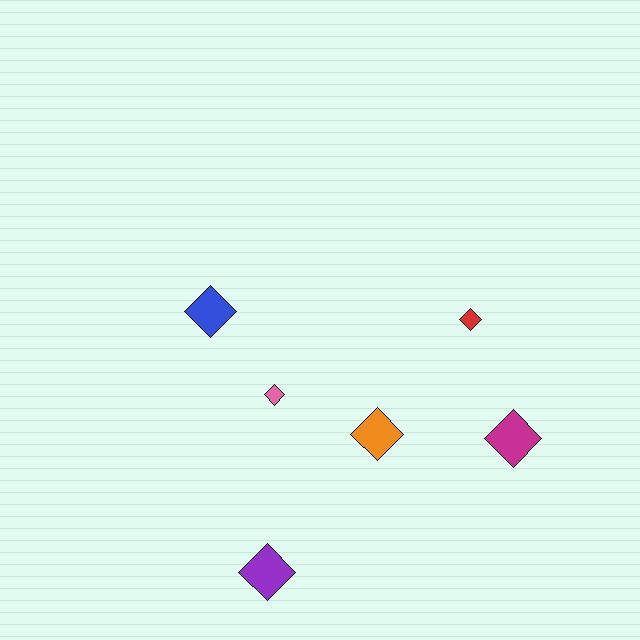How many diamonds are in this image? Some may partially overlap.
There are 6 diamonds.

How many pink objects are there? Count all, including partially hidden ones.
There is 1 pink object.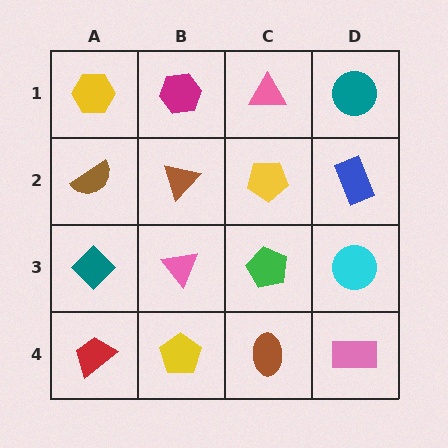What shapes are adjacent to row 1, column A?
A brown semicircle (row 2, column A), a magenta hexagon (row 1, column B).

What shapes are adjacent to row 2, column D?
A teal circle (row 1, column D), a cyan circle (row 3, column D), a yellow pentagon (row 2, column C).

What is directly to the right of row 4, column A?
A yellow pentagon.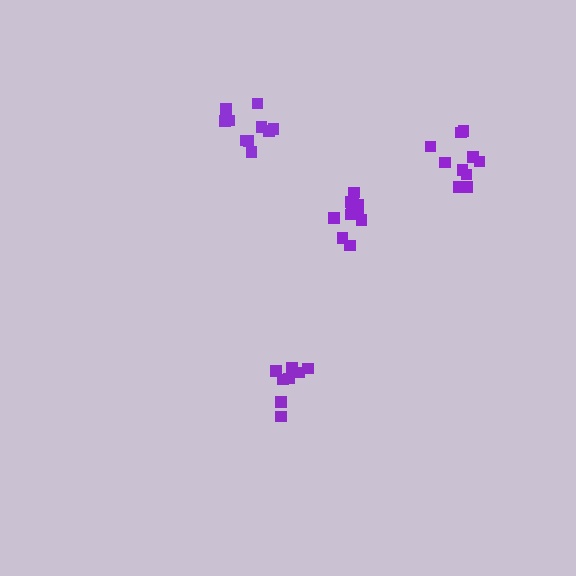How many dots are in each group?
Group 1: 10 dots, Group 2: 11 dots, Group 3: 10 dots, Group 4: 8 dots (39 total).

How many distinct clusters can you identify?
There are 4 distinct clusters.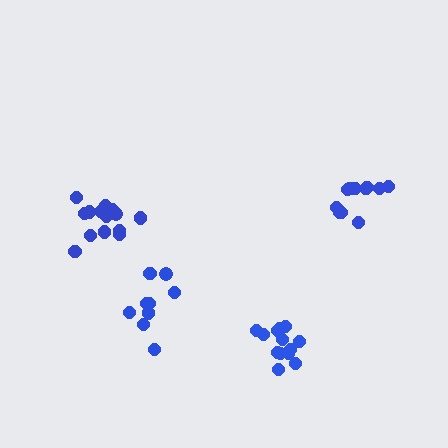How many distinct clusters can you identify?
There are 4 distinct clusters.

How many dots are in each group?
Group 1: 13 dots, Group 2: 11 dots, Group 3: 14 dots, Group 4: 9 dots (47 total).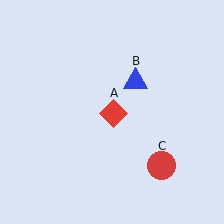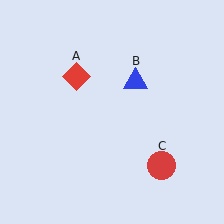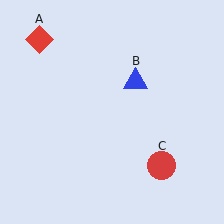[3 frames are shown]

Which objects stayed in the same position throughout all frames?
Blue triangle (object B) and red circle (object C) remained stationary.